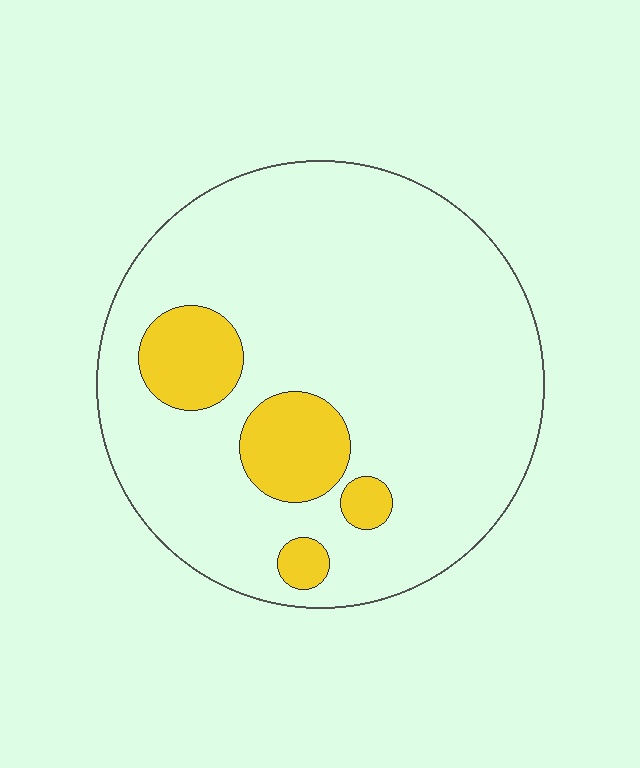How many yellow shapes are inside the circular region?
4.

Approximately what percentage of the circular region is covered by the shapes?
Approximately 15%.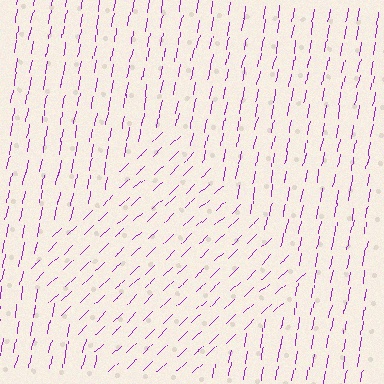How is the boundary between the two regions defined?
The boundary is defined purely by a change in line orientation (approximately 35 degrees difference). All lines are the same color and thickness.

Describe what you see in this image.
The image is filled with small purple line segments. A diamond region in the image has lines oriented differently from the surrounding lines, creating a visible texture boundary.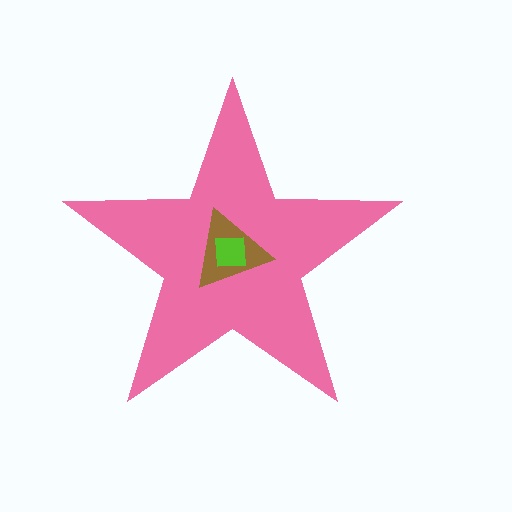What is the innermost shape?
The lime square.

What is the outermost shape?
The pink star.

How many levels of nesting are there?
3.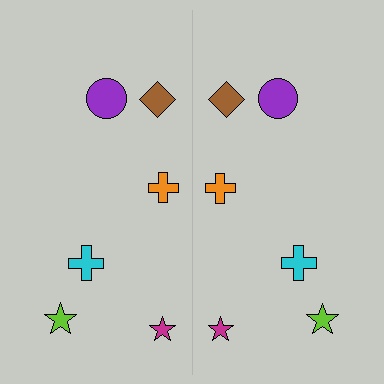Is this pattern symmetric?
Yes, this pattern has bilateral (reflection) symmetry.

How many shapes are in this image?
There are 12 shapes in this image.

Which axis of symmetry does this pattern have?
The pattern has a vertical axis of symmetry running through the center of the image.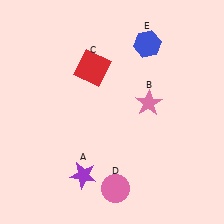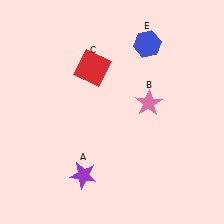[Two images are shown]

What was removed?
The pink circle (D) was removed in Image 2.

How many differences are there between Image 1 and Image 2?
There is 1 difference between the two images.